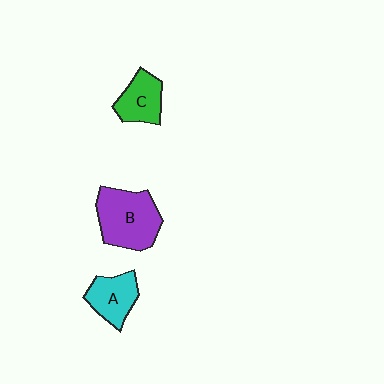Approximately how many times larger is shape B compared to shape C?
Approximately 1.7 times.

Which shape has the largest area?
Shape B (purple).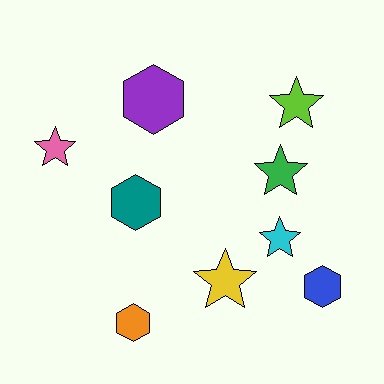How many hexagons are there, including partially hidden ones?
There are 4 hexagons.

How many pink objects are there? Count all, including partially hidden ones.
There is 1 pink object.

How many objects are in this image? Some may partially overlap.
There are 9 objects.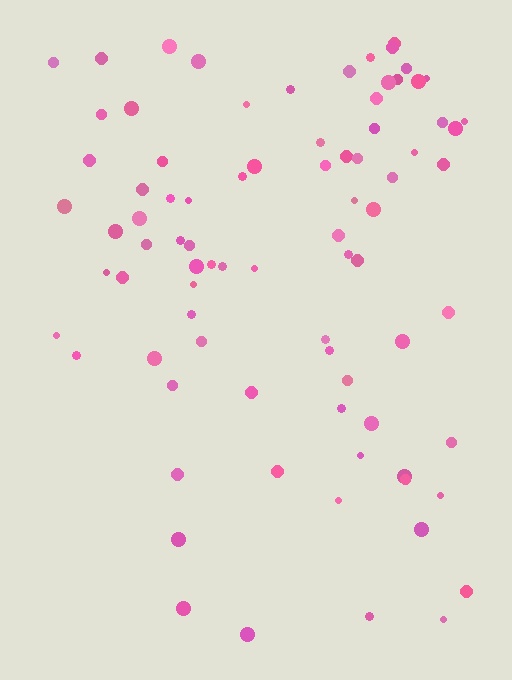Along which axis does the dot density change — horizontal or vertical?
Vertical.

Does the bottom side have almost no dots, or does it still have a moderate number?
Still a moderate number, just noticeably fewer than the top.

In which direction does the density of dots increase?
From bottom to top, with the top side densest.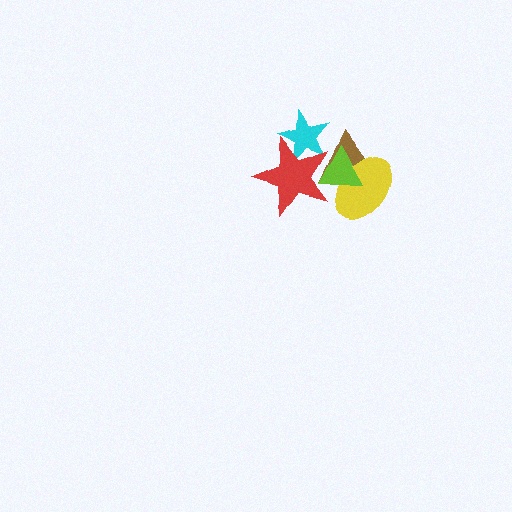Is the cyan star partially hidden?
Yes, it is partially covered by another shape.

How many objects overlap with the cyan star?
2 objects overlap with the cyan star.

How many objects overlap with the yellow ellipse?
2 objects overlap with the yellow ellipse.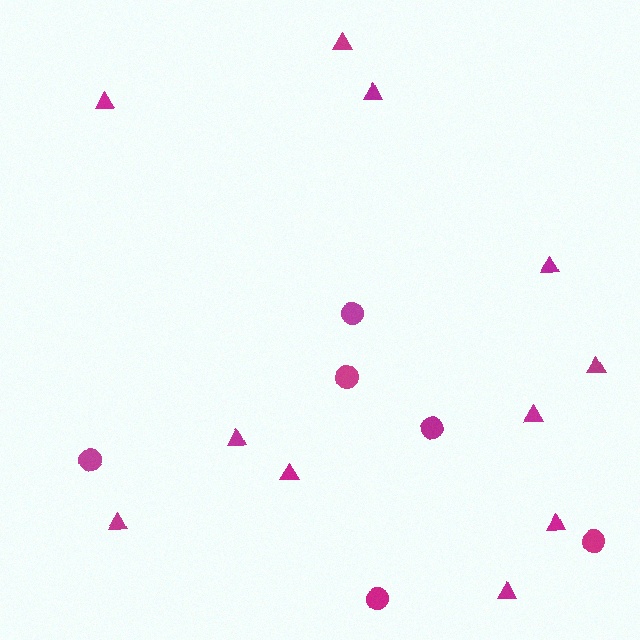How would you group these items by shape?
There are 2 groups: one group of circles (6) and one group of triangles (11).